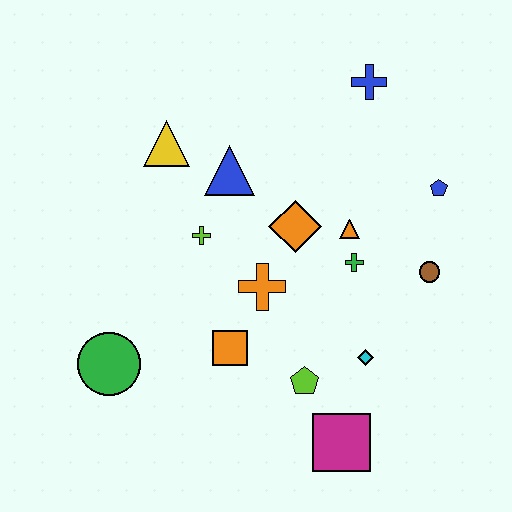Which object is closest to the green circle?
The orange square is closest to the green circle.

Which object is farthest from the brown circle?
The green circle is farthest from the brown circle.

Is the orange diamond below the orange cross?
No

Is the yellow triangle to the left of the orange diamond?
Yes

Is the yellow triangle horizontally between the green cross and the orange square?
No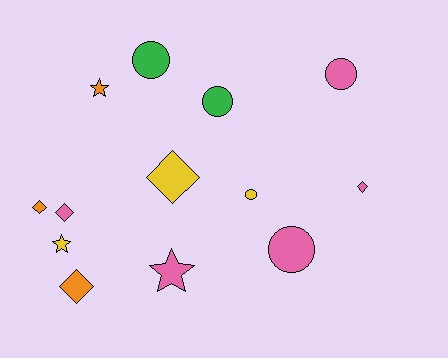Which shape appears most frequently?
Diamond, with 5 objects.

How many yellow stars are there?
There is 1 yellow star.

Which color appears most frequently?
Pink, with 5 objects.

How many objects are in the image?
There are 13 objects.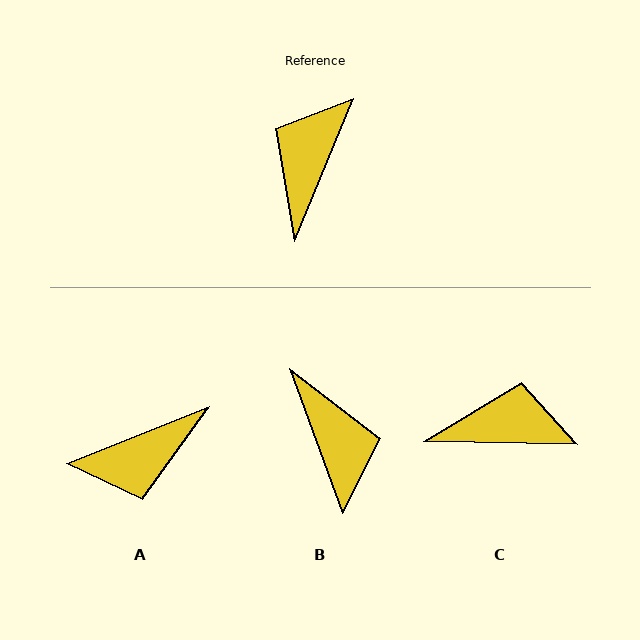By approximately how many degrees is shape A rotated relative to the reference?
Approximately 134 degrees counter-clockwise.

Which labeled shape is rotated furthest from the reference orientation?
B, about 137 degrees away.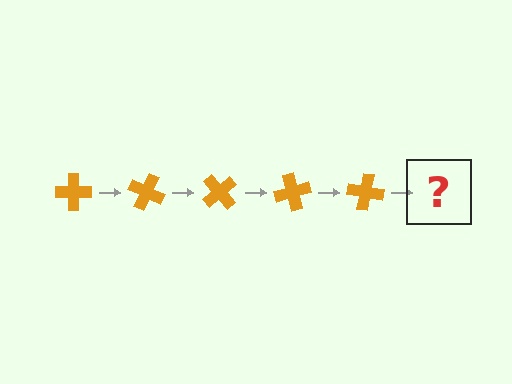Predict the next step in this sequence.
The next step is an orange cross rotated 125 degrees.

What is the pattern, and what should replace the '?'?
The pattern is that the cross rotates 25 degrees each step. The '?' should be an orange cross rotated 125 degrees.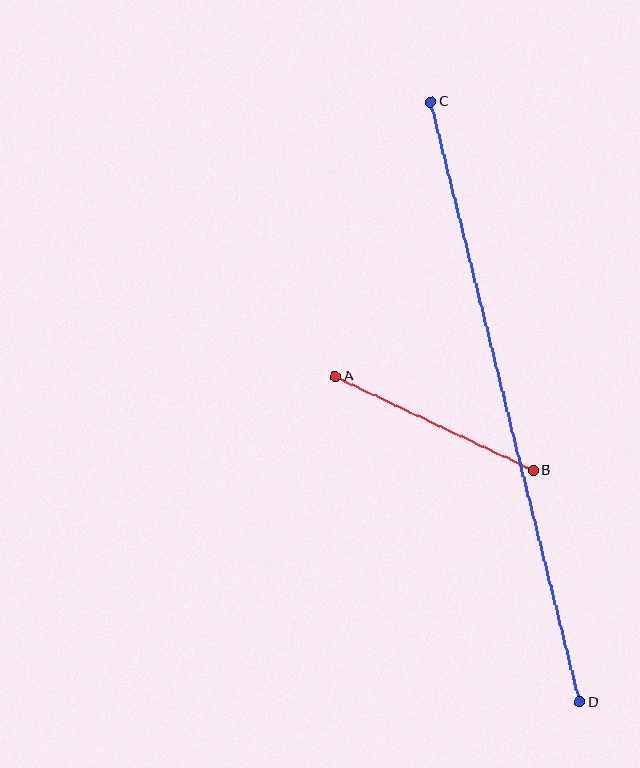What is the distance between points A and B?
The distance is approximately 219 pixels.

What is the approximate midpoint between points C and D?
The midpoint is at approximately (505, 402) pixels.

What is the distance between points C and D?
The distance is approximately 619 pixels.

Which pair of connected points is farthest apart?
Points C and D are farthest apart.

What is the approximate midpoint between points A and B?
The midpoint is at approximately (434, 423) pixels.